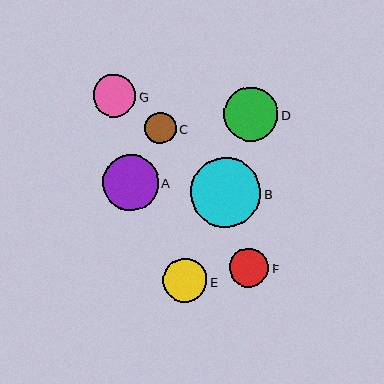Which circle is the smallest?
Circle C is the smallest with a size of approximately 31 pixels.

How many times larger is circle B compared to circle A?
Circle B is approximately 1.2 times the size of circle A.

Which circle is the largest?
Circle B is the largest with a size of approximately 70 pixels.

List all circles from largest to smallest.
From largest to smallest: B, A, D, E, G, F, C.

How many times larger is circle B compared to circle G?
Circle B is approximately 1.6 times the size of circle G.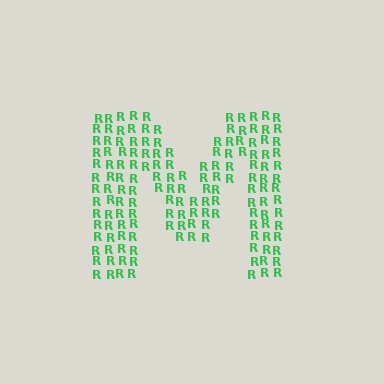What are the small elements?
The small elements are letter R's.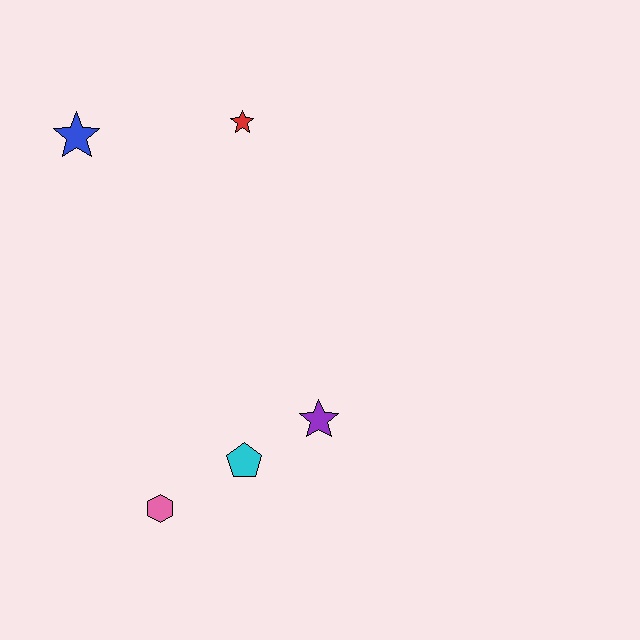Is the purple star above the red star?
No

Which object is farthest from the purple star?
The blue star is farthest from the purple star.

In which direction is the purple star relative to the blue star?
The purple star is below the blue star.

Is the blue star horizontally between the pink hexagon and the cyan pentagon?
No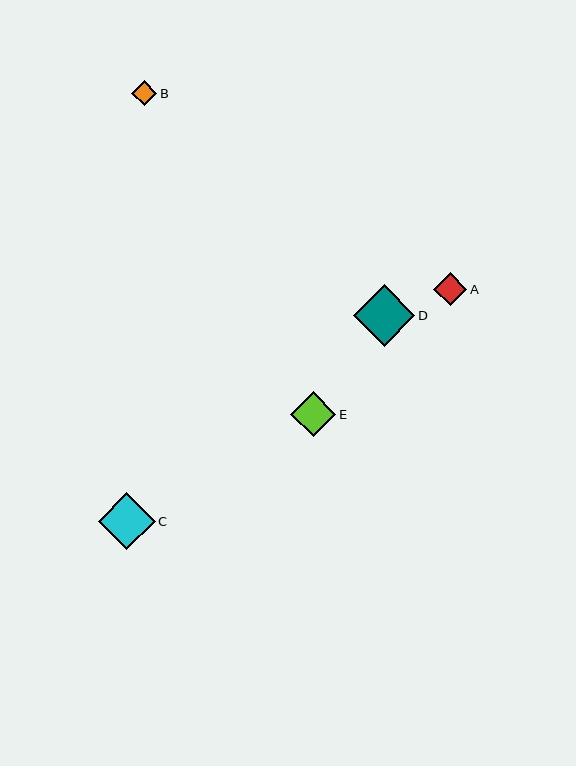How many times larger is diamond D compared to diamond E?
Diamond D is approximately 1.4 times the size of diamond E.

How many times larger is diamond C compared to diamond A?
Diamond C is approximately 1.8 times the size of diamond A.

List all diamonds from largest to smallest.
From largest to smallest: D, C, E, A, B.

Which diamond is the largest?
Diamond D is the largest with a size of approximately 62 pixels.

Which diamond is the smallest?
Diamond B is the smallest with a size of approximately 25 pixels.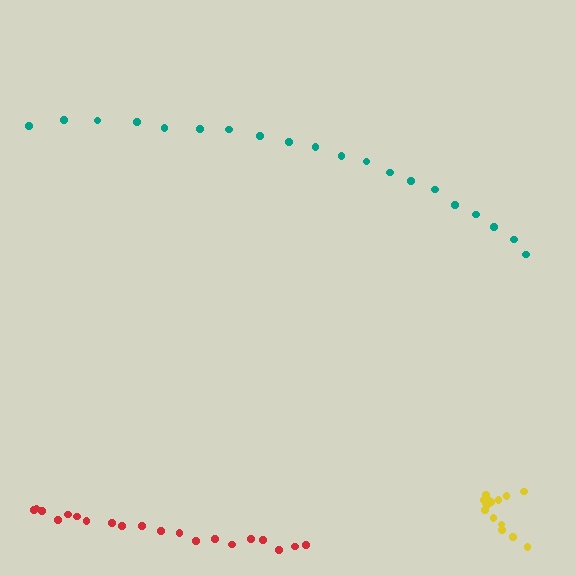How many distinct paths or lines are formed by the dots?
There are 3 distinct paths.